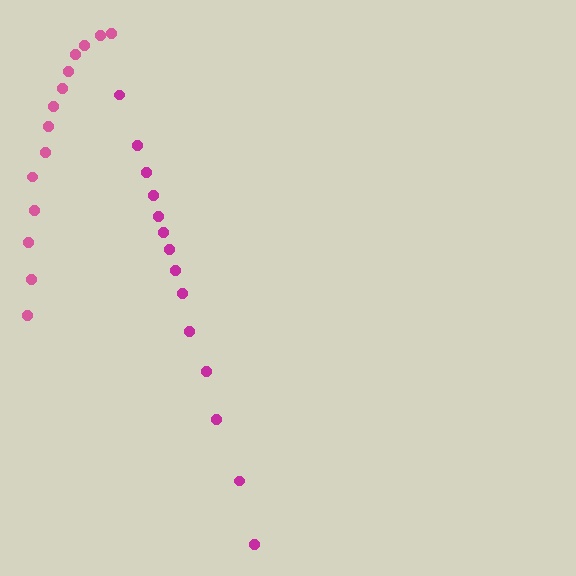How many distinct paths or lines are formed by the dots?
There are 2 distinct paths.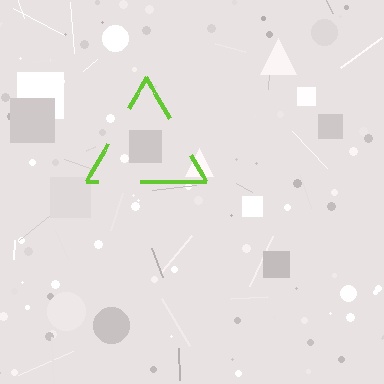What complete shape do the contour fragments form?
The contour fragments form a triangle.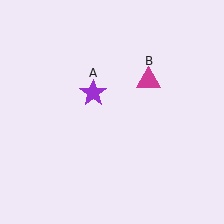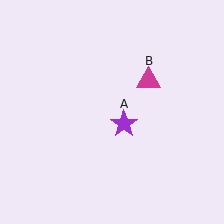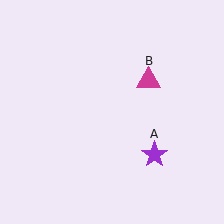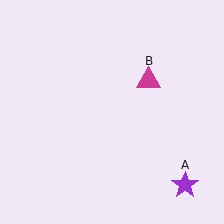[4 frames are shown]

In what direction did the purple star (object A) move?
The purple star (object A) moved down and to the right.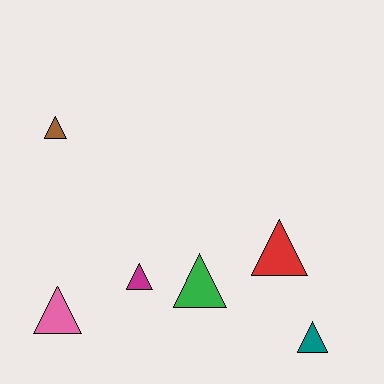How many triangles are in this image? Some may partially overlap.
There are 6 triangles.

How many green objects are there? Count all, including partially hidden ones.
There is 1 green object.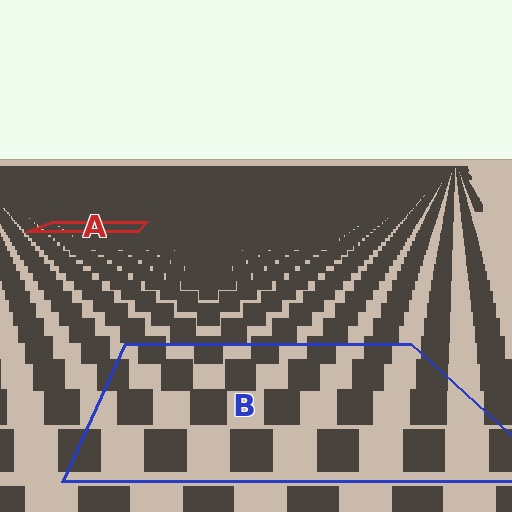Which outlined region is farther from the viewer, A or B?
Region A is farther from the viewer — the texture elements inside it appear smaller and more densely packed.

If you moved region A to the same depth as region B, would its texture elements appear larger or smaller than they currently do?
They would appear larger. At a closer depth, the same texture elements are projected at a bigger on-screen size.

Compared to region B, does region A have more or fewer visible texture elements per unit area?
Region A has more texture elements per unit area — they are packed more densely because it is farther away.